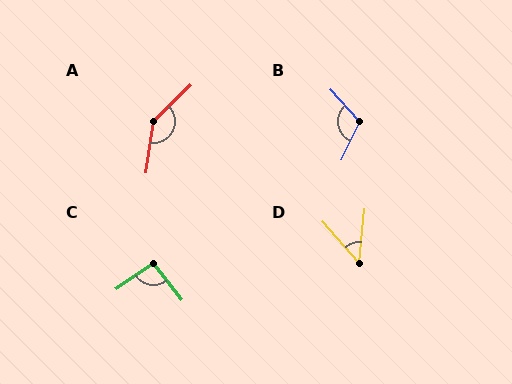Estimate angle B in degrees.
Approximately 112 degrees.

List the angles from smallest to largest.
D (47°), C (94°), B (112°), A (143°).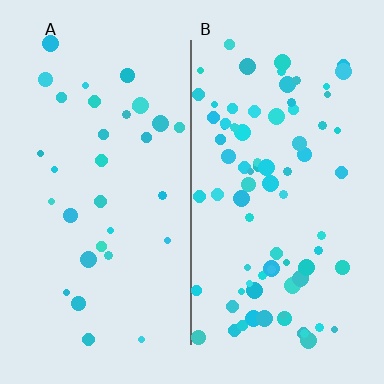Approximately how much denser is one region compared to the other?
Approximately 2.5× — region B over region A.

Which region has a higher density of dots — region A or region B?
B (the right).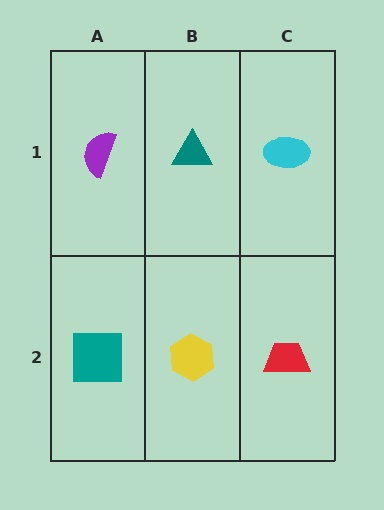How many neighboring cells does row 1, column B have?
3.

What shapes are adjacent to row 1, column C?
A red trapezoid (row 2, column C), a teal triangle (row 1, column B).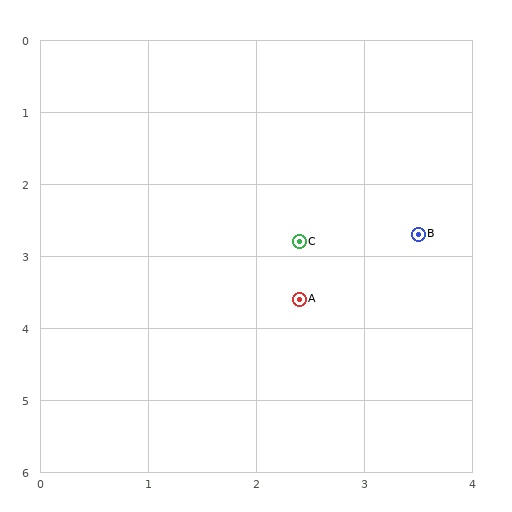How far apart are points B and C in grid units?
Points B and C are about 1.1 grid units apart.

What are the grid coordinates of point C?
Point C is at approximately (2.4, 2.8).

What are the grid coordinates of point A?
Point A is at approximately (2.4, 3.6).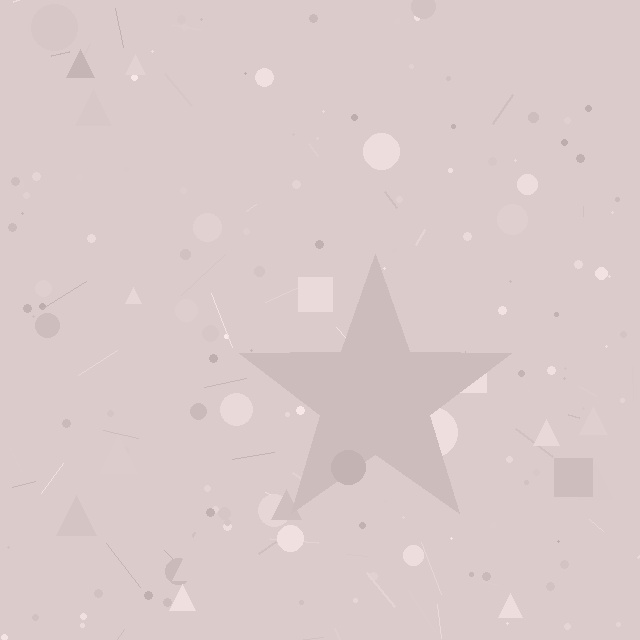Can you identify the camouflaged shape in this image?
The camouflaged shape is a star.